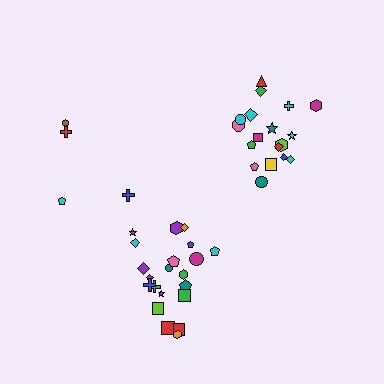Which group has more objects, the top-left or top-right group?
The top-right group.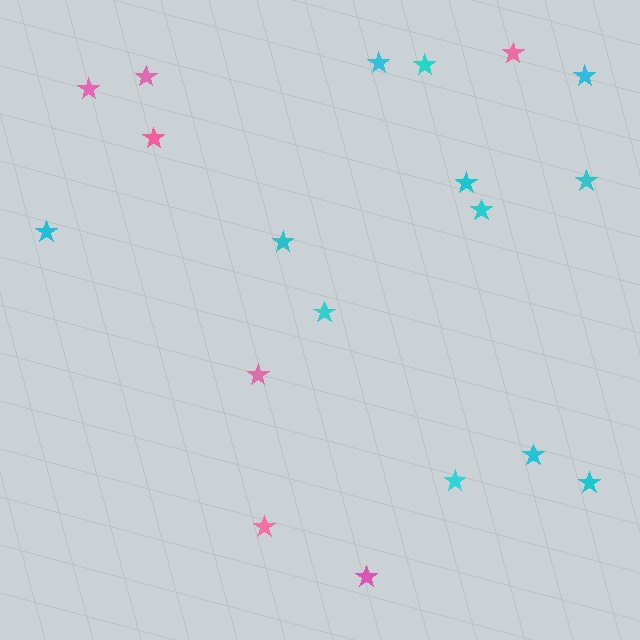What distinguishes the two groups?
There are 2 groups: one group of pink stars (7) and one group of cyan stars (12).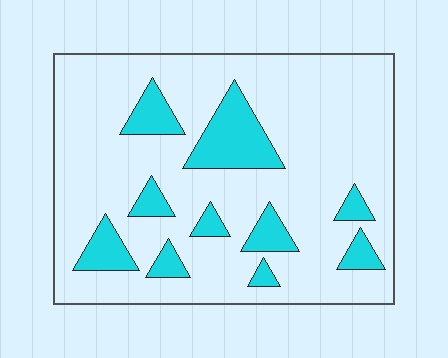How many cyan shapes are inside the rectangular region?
10.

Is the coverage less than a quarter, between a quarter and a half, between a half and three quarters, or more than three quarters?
Less than a quarter.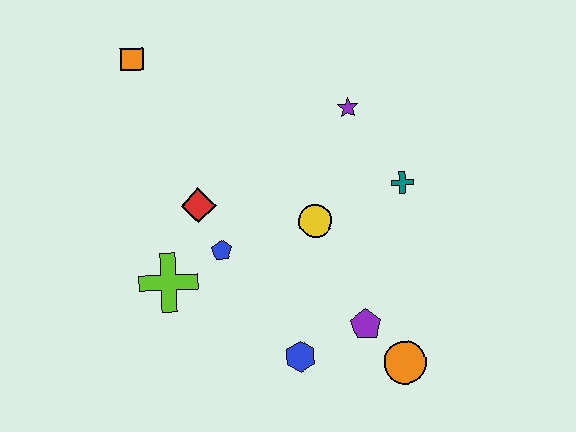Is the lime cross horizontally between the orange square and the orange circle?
Yes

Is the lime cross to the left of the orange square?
No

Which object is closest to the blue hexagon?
The purple pentagon is closest to the blue hexagon.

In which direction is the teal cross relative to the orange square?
The teal cross is to the right of the orange square.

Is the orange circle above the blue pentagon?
No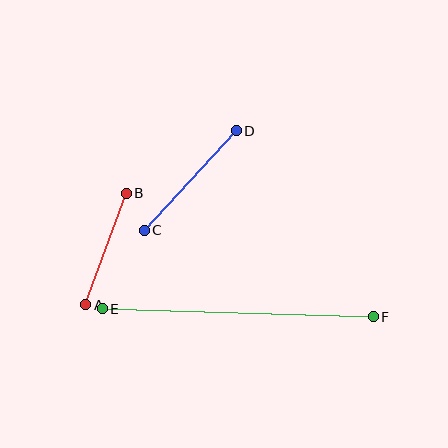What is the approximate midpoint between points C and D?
The midpoint is at approximately (190, 180) pixels.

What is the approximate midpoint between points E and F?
The midpoint is at approximately (238, 313) pixels.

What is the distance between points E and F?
The distance is approximately 271 pixels.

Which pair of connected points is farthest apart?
Points E and F are farthest apart.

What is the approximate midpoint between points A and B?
The midpoint is at approximately (106, 249) pixels.